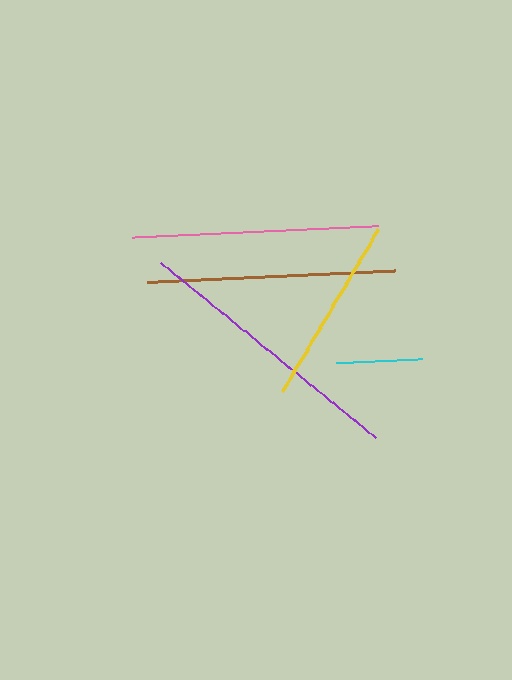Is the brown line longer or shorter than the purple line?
The purple line is longer than the brown line.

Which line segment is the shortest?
The cyan line is the shortest at approximately 86 pixels.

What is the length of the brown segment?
The brown segment is approximately 248 pixels long.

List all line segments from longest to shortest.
From longest to shortest: purple, brown, pink, yellow, cyan.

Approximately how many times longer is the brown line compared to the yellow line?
The brown line is approximately 1.3 times the length of the yellow line.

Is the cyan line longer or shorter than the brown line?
The brown line is longer than the cyan line.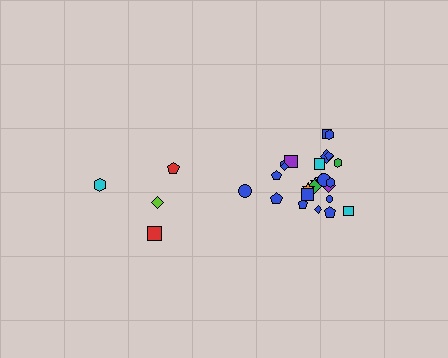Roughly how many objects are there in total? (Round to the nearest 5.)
Roughly 30 objects in total.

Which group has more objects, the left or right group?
The right group.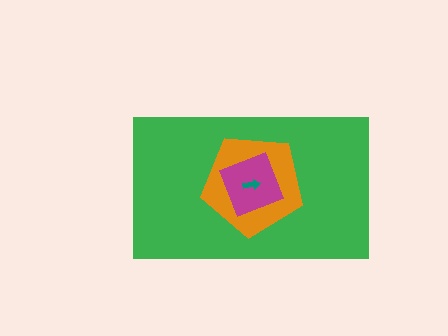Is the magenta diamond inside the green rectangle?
Yes.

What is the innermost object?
The teal arrow.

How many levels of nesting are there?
4.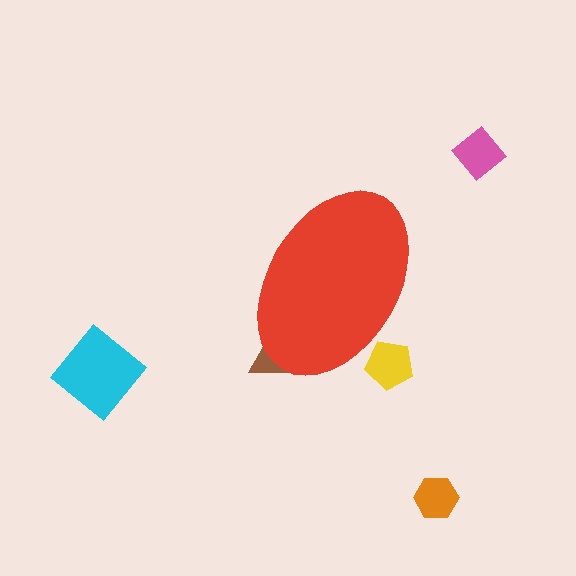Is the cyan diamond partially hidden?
No, the cyan diamond is fully visible.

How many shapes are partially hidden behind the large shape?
2 shapes are partially hidden.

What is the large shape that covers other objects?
A red ellipse.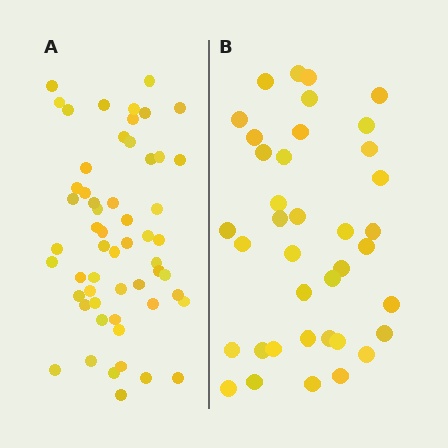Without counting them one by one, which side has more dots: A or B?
Region A (the left region) has more dots.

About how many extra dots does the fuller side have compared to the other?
Region A has approximately 20 more dots than region B.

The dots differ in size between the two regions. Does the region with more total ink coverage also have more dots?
No. Region B has more total ink coverage because its dots are larger, but region A actually contains more individual dots. Total area can be misleading — the number of items is what matters here.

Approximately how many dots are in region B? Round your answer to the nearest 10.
About 40 dots. (The exact count is 38, which rounds to 40.)